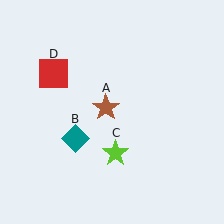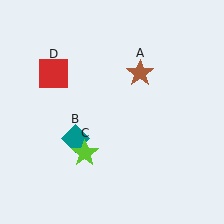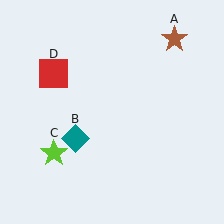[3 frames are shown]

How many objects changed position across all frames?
2 objects changed position: brown star (object A), lime star (object C).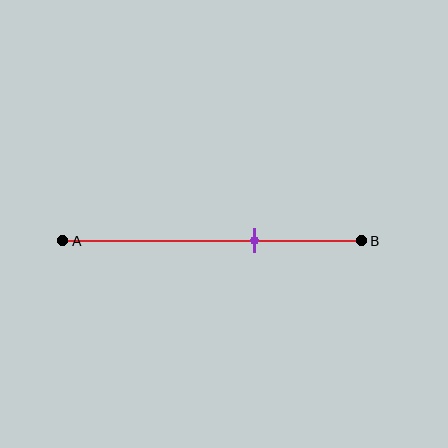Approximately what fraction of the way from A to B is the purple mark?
The purple mark is approximately 65% of the way from A to B.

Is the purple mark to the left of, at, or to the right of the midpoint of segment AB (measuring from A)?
The purple mark is to the right of the midpoint of segment AB.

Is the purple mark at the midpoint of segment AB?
No, the mark is at about 65% from A, not at the 50% midpoint.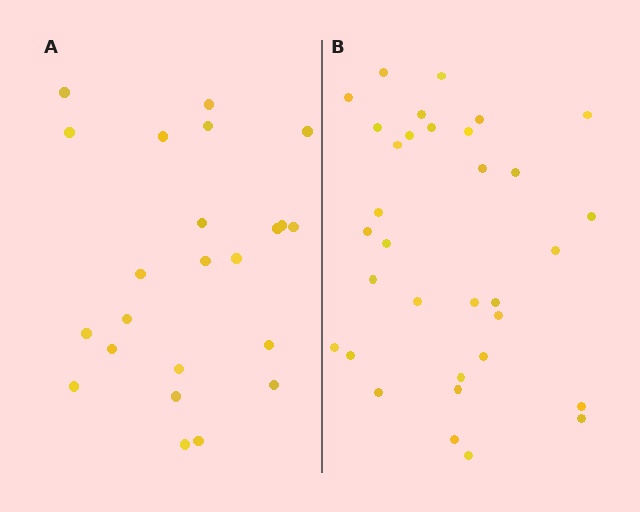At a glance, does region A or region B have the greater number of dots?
Region B (the right region) has more dots.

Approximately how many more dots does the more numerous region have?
Region B has roughly 10 or so more dots than region A.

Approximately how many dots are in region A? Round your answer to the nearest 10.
About 20 dots. (The exact count is 23, which rounds to 20.)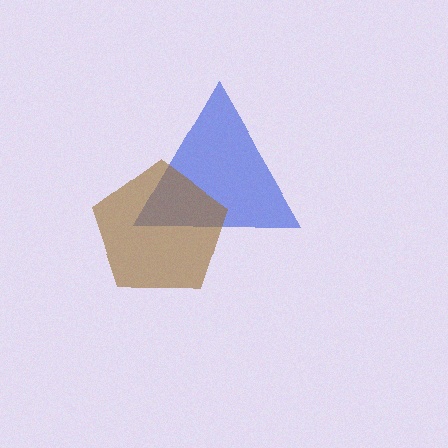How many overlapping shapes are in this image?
There are 2 overlapping shapes in the image.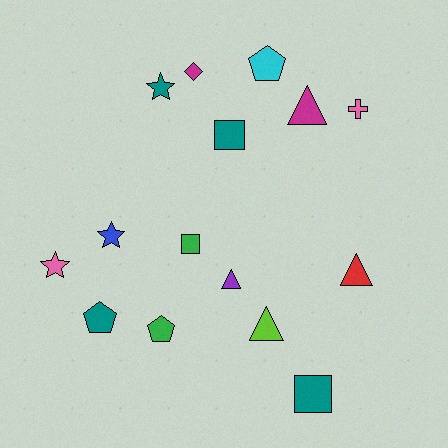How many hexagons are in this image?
There are no hexagons.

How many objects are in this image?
There are 15 objects.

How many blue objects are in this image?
There is 1 blue object.